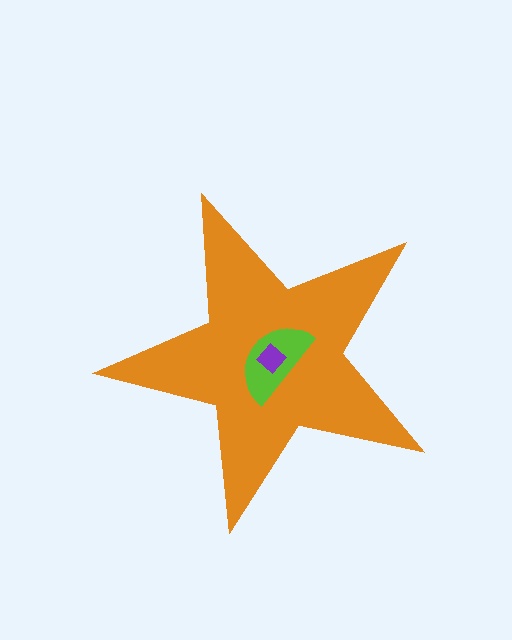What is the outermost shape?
The orange star.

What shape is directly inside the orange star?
The lime semicircle.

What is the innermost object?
The purple diamond.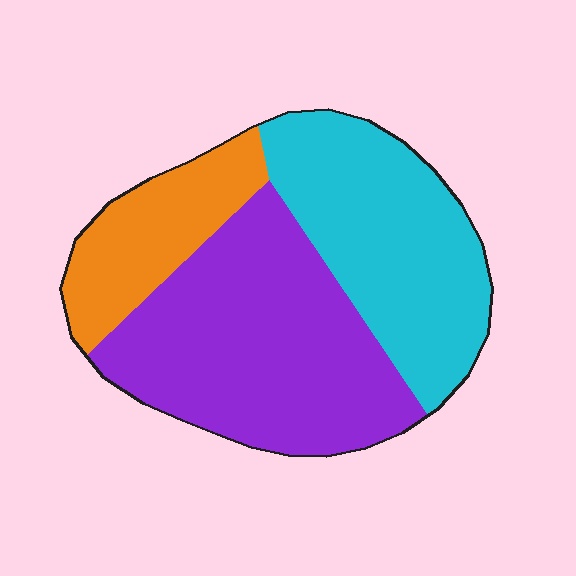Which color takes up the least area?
Orange, at roughly 20%.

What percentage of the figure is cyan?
Cyan covers roughly 35% of the figure.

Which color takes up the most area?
Purple, at roughly 45%.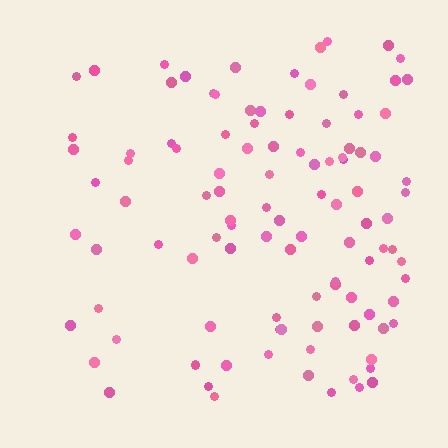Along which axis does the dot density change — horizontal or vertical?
Horizontal.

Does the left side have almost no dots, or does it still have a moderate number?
Still a moderate number, just noticeably fewer than the right.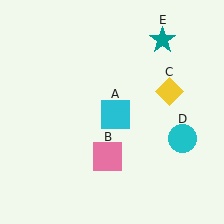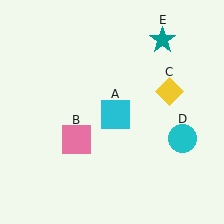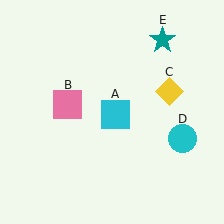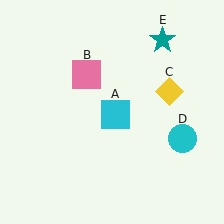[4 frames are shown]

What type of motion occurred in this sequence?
The pink square (object B) rotated clockwise around the center of the scene.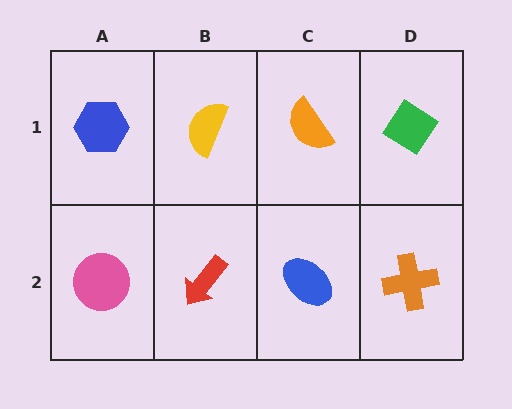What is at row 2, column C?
A blue ellipse.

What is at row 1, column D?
A green diamond.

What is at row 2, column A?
A pink circle.